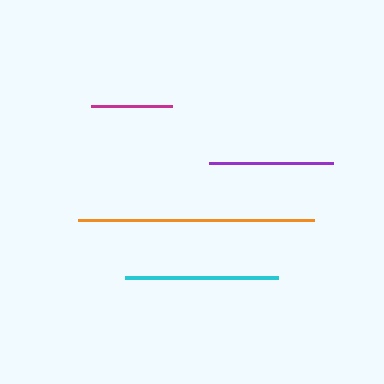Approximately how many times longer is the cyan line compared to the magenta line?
The cyan line is approximately 1.9 times the length of the magenta line.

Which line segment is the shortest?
The magenta line is the shortest at approximately 81 pixels.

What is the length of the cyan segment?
The cyan segment is approximately 153 pixels long.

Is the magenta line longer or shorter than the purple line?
The purple line is longer than the magenta line.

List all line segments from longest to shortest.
From longest to shortest: orange, cyan, purple, magenta.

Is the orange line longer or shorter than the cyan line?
The orange line is longer than the cyan line.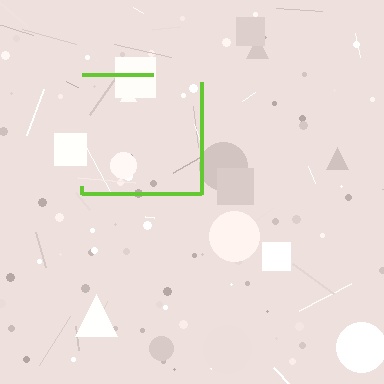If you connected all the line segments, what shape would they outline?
They would outline a square.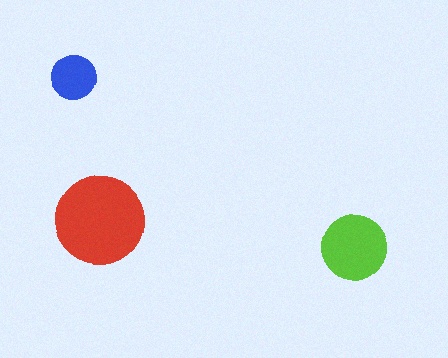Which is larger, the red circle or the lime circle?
The red one.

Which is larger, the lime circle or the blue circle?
The lime one.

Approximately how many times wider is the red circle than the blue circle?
About 2 times wider.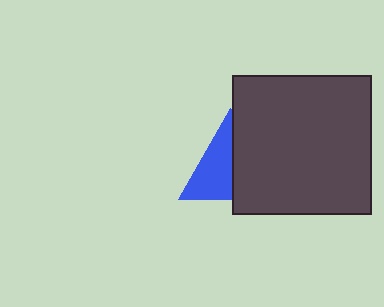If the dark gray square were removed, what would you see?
You would see the complete blue triangle.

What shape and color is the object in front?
The object in front is a dark gray square.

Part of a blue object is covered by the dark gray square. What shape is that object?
It is a triangle.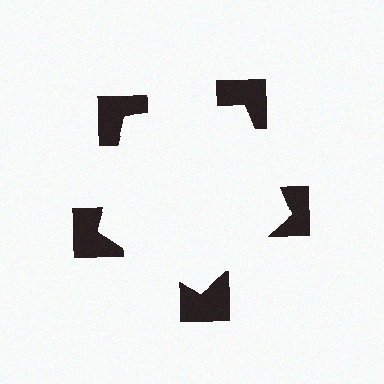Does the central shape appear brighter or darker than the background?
It typically appears slightly brighter than the background, even though no actual brightness change is drawn.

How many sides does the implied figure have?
5 sides.